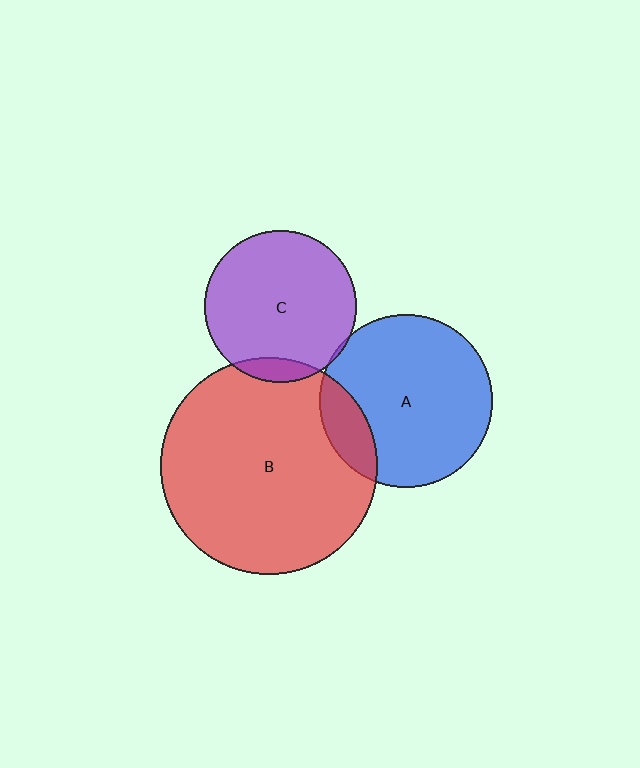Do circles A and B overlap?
Yes.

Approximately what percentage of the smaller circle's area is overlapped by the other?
Approximately 15%.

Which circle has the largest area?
Circle B (red).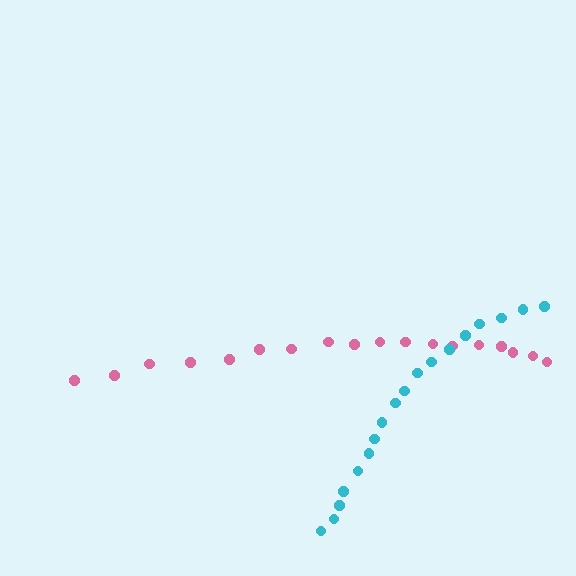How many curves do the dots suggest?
There are 2 distinct paths.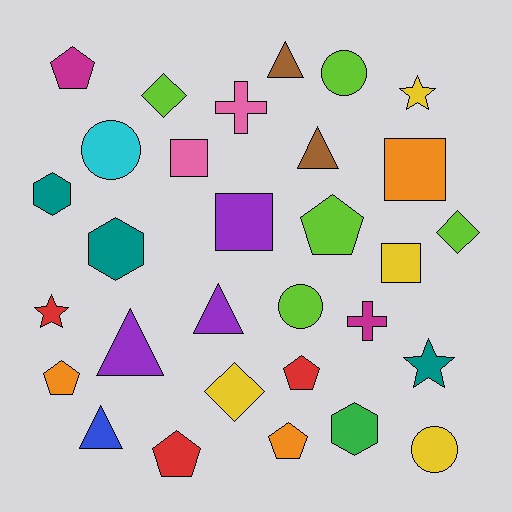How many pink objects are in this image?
There are 2 pink objects.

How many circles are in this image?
There are 4 circles.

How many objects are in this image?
There are 30 objects.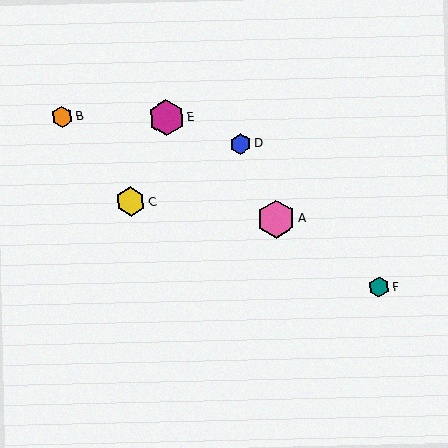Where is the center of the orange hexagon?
The center of the orange hexagon is at (62, 117).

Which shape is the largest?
The pink hexagon (labeled A) is the largest.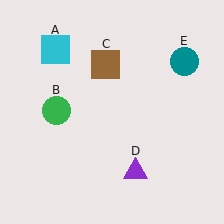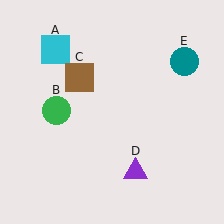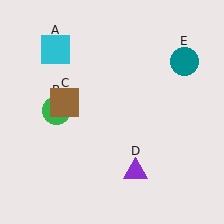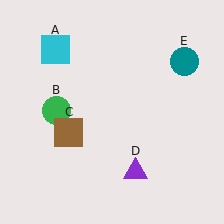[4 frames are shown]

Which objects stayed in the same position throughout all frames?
Cyan square (object A) and green circle (object B) and purple triangle (object D) and teal circle (object E) remained stationary.